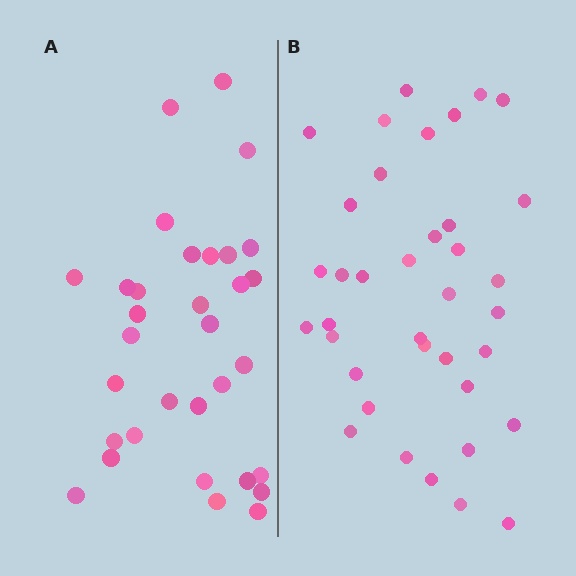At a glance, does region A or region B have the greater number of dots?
Region B (the right region) has more dots.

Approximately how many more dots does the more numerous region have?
Region B has about 5 more dots than region A.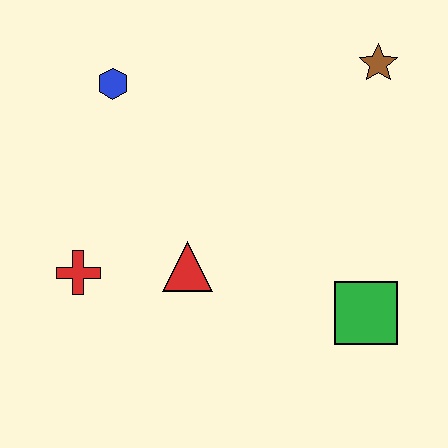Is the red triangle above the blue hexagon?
No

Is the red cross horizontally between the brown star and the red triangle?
No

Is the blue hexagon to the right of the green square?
No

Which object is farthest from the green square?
The blue hexagon is farthest from the green square.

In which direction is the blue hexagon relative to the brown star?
The blue hexagon is to the left of the brown star.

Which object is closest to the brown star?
The green square is closest to the brown star.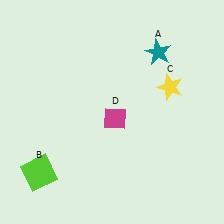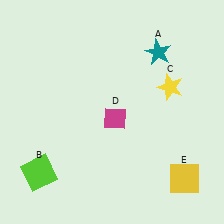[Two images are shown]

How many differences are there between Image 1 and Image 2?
There is 1 difference between the two images.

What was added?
A yellow square (E) was added in Image 2.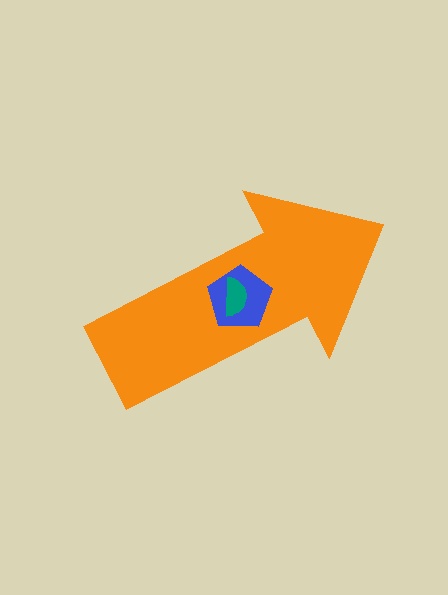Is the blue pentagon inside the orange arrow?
Yes.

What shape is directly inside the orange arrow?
The blue pentagon.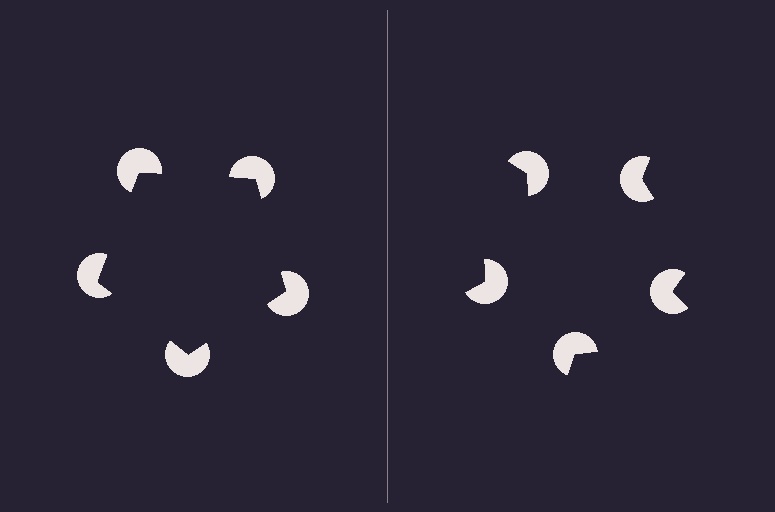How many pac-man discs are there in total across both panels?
10 — 5 on each side.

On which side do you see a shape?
An illusory pentagon appears on the left side. On the right side the wedge cuts are rotated, so no coherent shape forms.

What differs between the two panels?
The pac-man discs are positioned identically on both sides; only the wedge orientations differ. On the left they align to a pentagon; on the right they are misaligned.